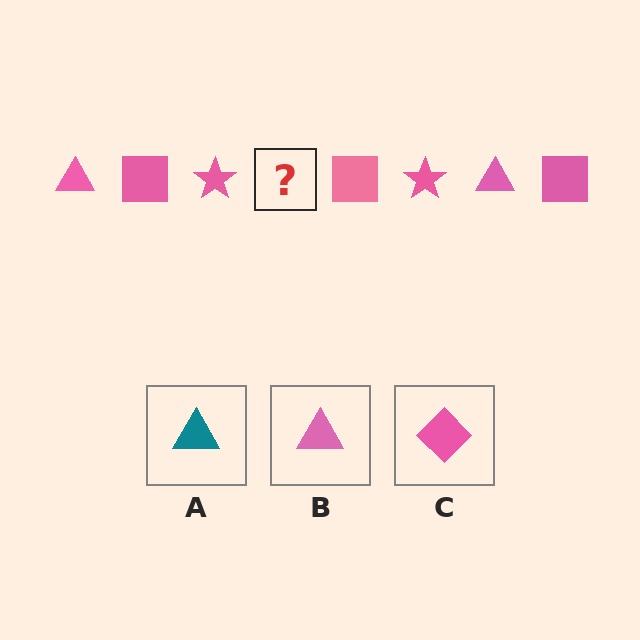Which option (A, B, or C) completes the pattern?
B.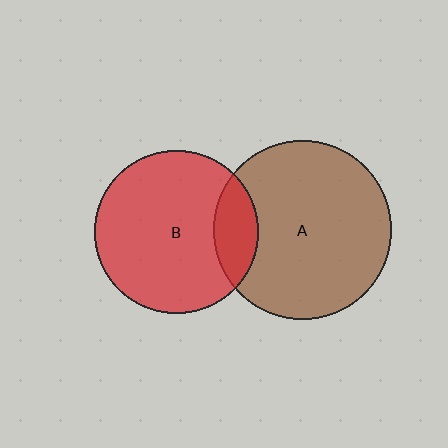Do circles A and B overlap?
Yes.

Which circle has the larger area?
Circle A (brown).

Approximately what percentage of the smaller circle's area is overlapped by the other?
Approximately 15%.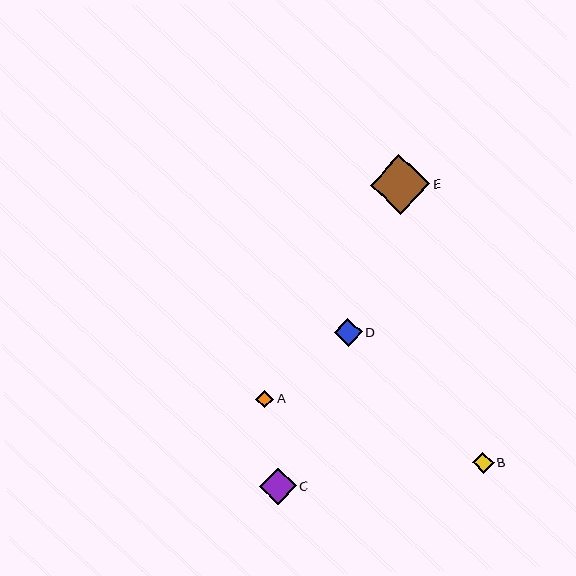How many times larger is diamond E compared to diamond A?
Diamond E is approximately 3.4 times the size of diamond A.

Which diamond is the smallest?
Diamond A is the smallest with a size of approximately 18 pixels.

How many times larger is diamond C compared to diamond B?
Diamond C is approximately 1.8 times the size of diamond B.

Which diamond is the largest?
Diamond E is the largest with a size of approximately 60 pixels.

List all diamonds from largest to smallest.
From largest to smallest: E, C, D, B, A.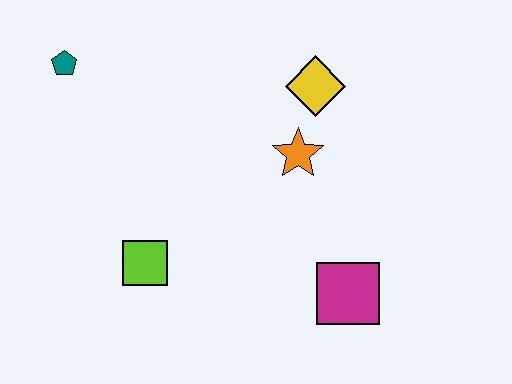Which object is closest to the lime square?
The orange star is closest to the lime square.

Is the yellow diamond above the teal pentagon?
No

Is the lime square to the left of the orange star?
Yes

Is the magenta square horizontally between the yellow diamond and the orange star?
No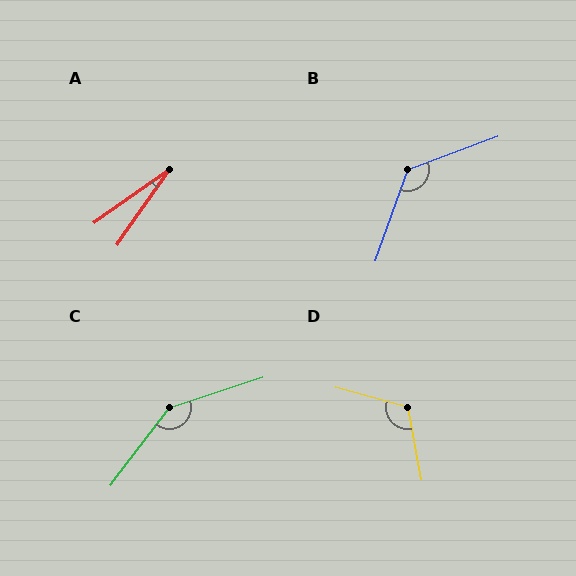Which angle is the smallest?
A, at approximately 20 degrees.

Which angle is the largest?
C, at approximately 145 degrees.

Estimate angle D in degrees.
Approximately 116 degrees.